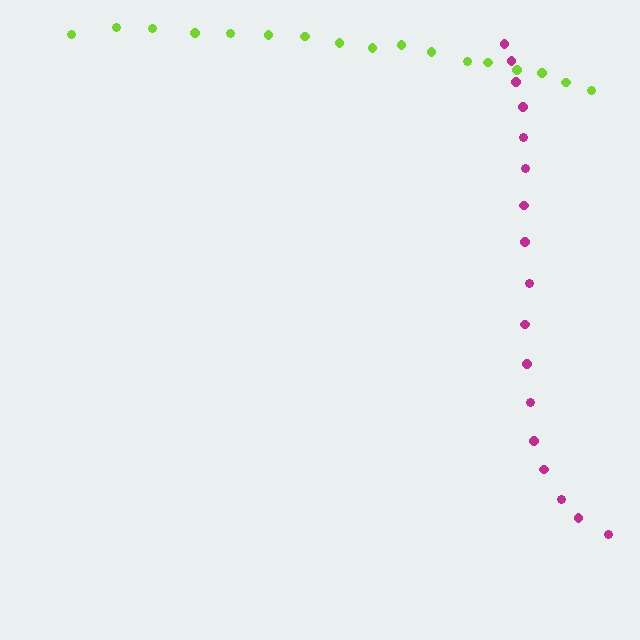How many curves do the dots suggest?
There are 2 distinct paths.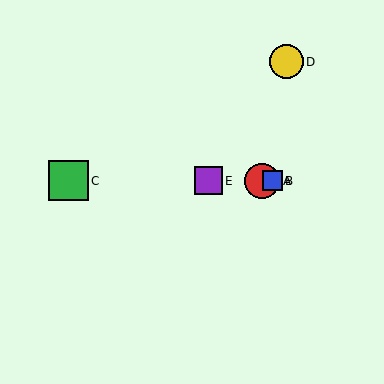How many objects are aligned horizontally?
4 objects (A, B, C, E) are aligned horizontally.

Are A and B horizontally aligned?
Yes, both are at y≈181.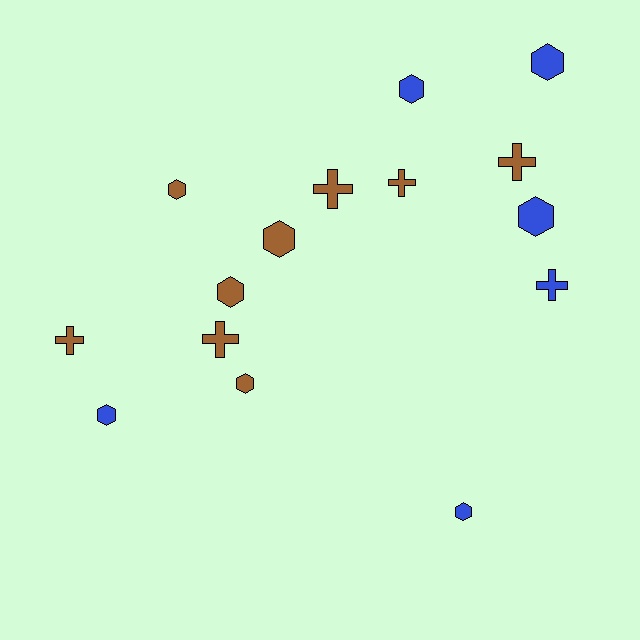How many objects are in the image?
There are 15 objects.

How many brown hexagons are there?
There are 4 brown hexagons.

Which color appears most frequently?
Brown, with 9 objects.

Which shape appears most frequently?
Hexagon, with 9 objects.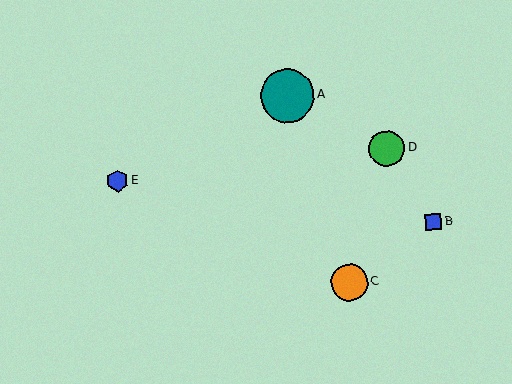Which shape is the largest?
The teal circle (labeled A) is the largest.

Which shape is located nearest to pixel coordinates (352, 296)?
The orange circle (labeled C) at (349, 283) is nearest to that location.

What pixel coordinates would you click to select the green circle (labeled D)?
Click at (387, 148) to select the green circle D.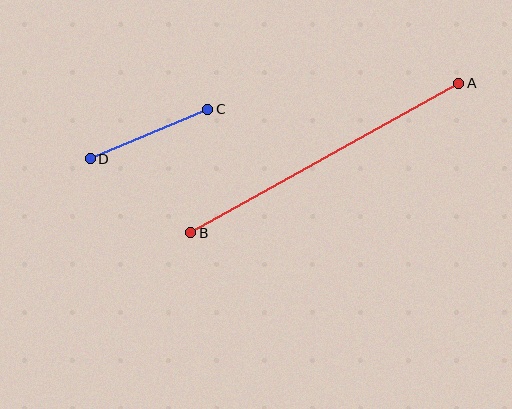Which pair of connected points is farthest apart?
Points A and B are farthest apart.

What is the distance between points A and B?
The distance is approximately 307 pixels.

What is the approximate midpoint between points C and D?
The midpoint is at approximately (149, 134) pixels.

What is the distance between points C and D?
The distance is approximately 128 pixels.